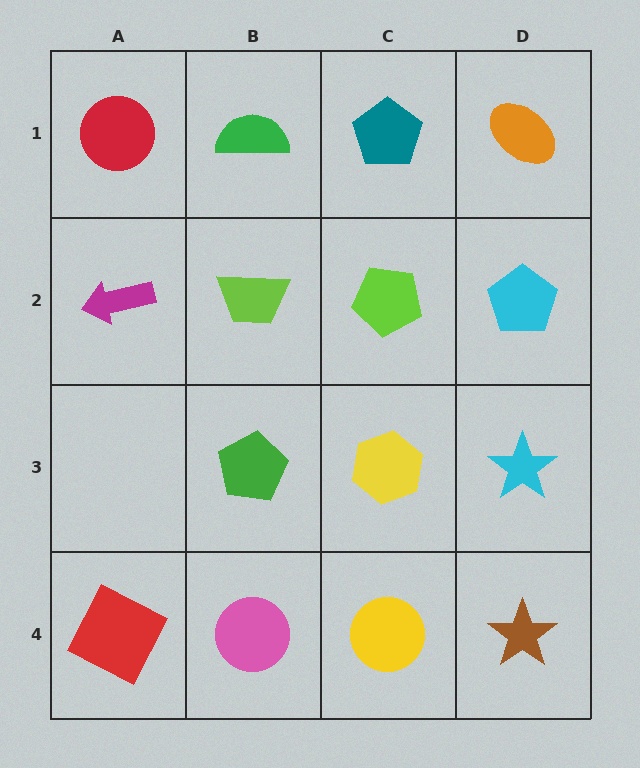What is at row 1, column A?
A red circle.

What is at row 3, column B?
A green pentagon.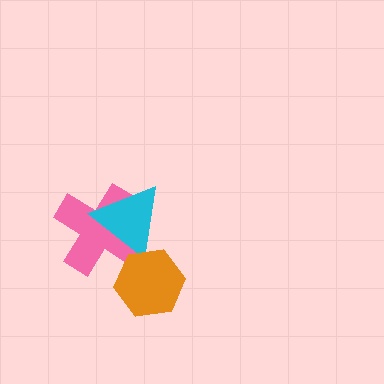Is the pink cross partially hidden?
Yes, it is partially covered by another shape.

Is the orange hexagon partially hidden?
No, no other shape covers it.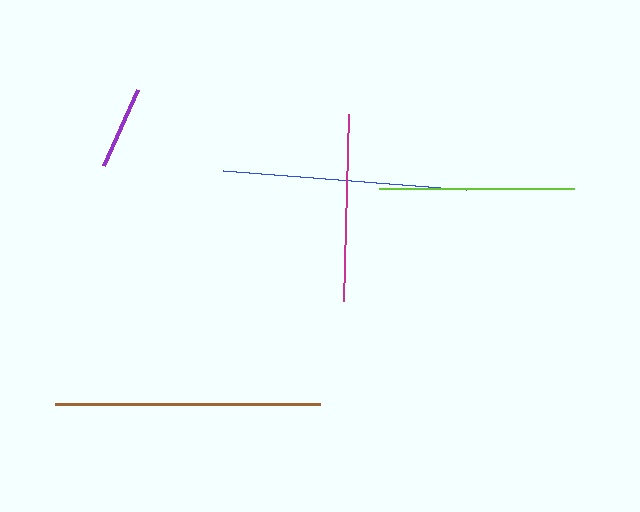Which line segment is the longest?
The brown line is the longest at approximately 265 pixels.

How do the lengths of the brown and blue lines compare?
The brown and blue lines are approximately the same length.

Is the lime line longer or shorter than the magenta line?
The lime line is longer than the magenta line.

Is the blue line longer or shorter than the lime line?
The blue line is longer than the lime line.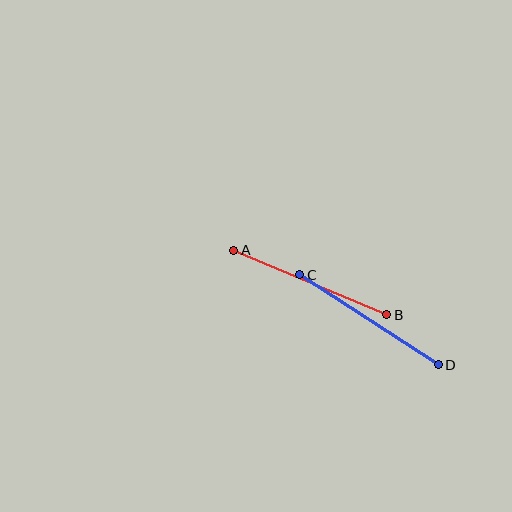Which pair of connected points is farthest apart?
Points A and B are farthest apart.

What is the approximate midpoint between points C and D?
The midpoint is at approximately (369, 320) pixels.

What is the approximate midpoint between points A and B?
The midpoint is at approximately (310, 283) pixels.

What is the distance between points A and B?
The distance is approximately 166 pixels.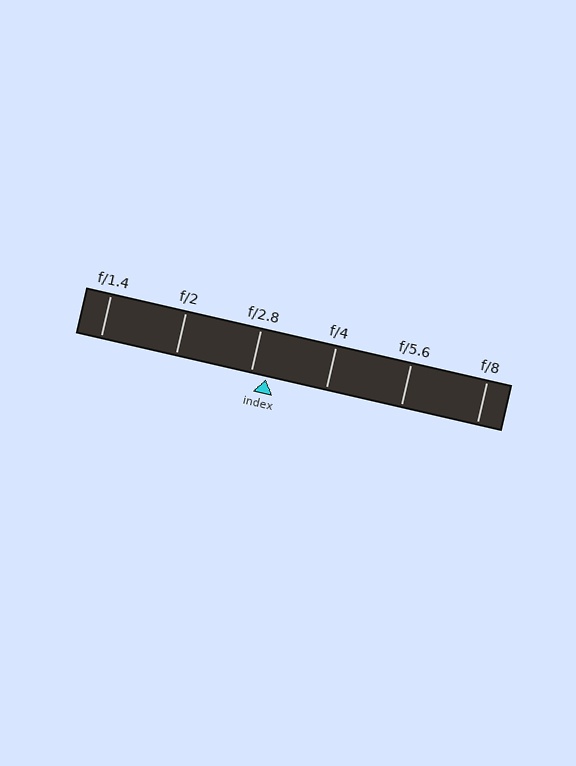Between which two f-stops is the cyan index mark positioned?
The index mark is between f/2.8 and f/4.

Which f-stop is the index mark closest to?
The index mark is closest to f/2.8.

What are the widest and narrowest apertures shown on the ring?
The widest aperture shown is f/1.4 and the narrowest is f/8.